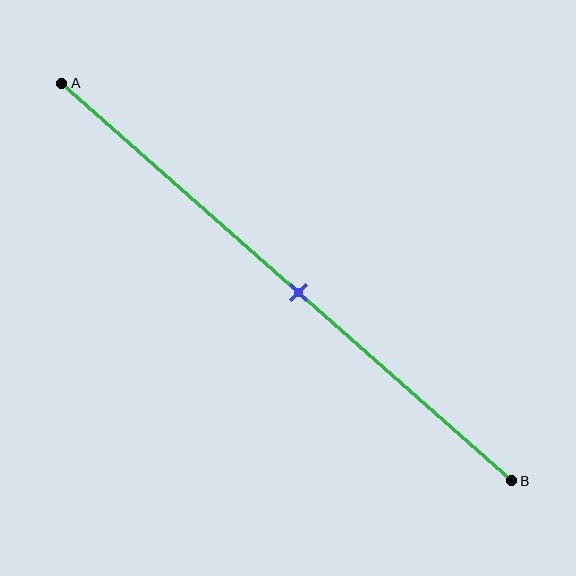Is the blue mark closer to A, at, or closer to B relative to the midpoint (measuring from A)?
The blue mark is approximately at the midpoint of segment AB.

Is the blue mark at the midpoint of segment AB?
Yes, the mark is approximately at the midpoint.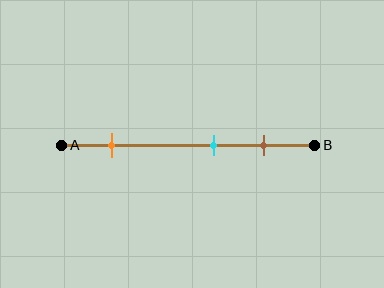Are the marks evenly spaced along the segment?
No, the marks are not evenly spaced.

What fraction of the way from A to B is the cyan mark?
The cyan mark is approximately 60% (0.6) of the way from A to B.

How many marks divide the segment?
There are 3 marks dividing the segment.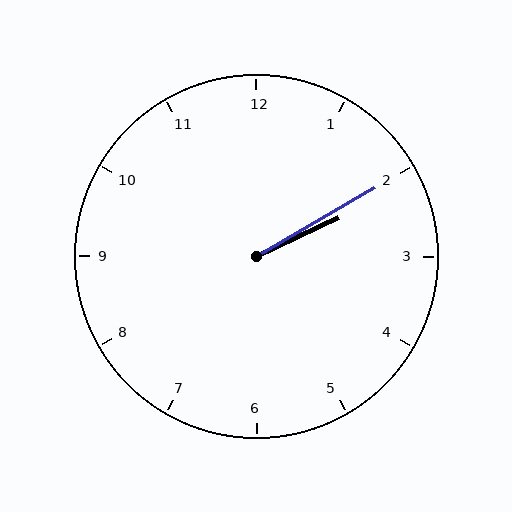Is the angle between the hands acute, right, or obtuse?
It is acute.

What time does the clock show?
2:10.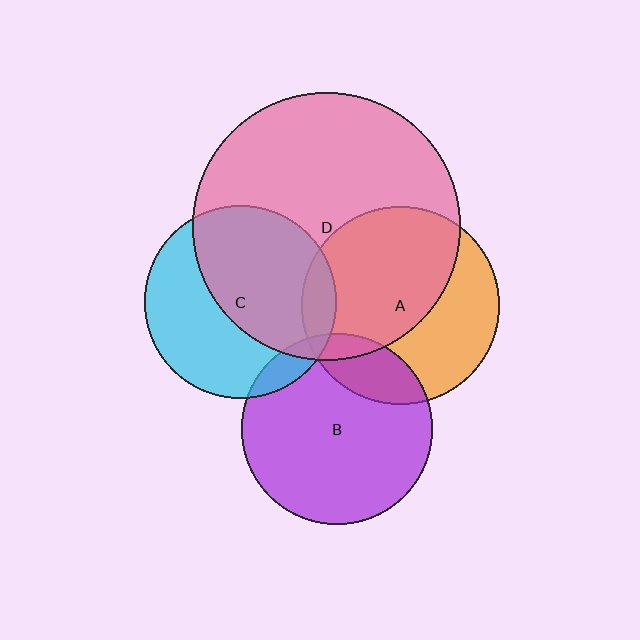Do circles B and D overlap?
Yes.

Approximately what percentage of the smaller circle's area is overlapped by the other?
Approximately 5%.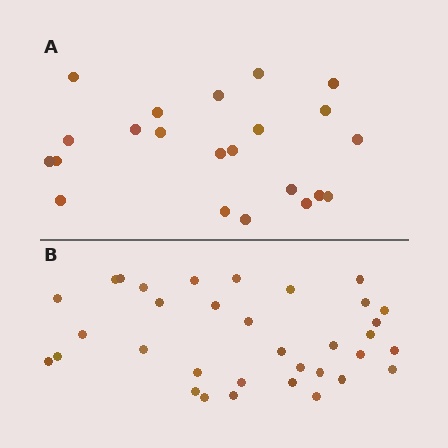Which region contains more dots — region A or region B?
Region B (the bottom region) has more dots.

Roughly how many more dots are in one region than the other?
Region B has roughly 12 or so more dots than region A.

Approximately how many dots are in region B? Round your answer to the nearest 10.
About 30 dots. (The exact count is 34, which rounds to 30.)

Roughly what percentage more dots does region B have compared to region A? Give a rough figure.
About 55% more.